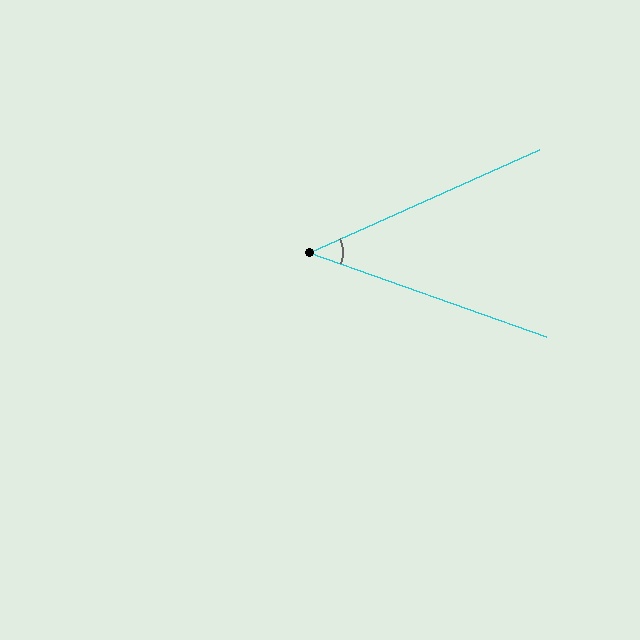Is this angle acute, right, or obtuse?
It is acute.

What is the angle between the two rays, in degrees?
Approximately 44 degrees.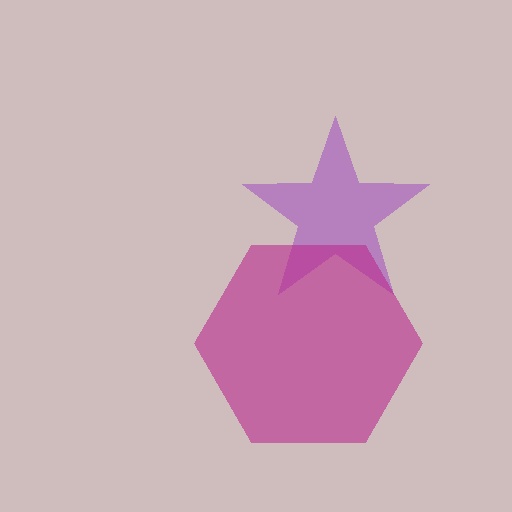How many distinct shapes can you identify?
There are 2 distinct shapes: a purple star, a magenta hexagon.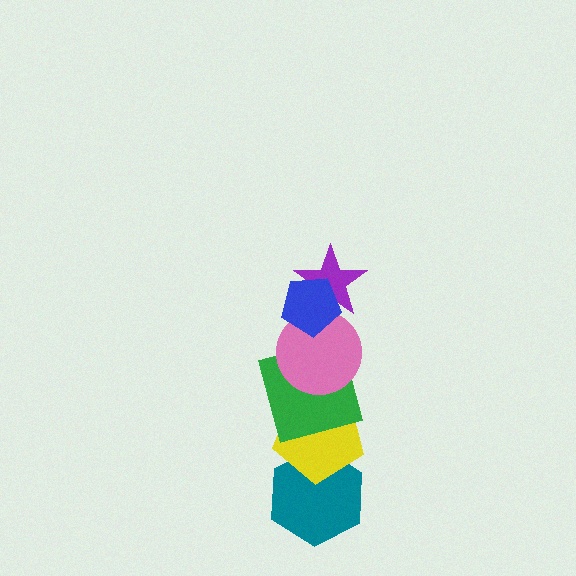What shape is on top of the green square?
The pink circle is on top of the green square.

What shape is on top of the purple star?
The blue pentagon is on top of the purple star.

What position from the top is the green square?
The green square is 4th from the top.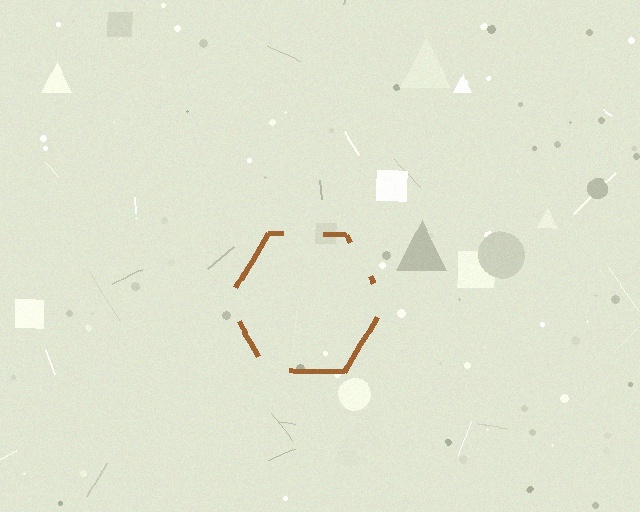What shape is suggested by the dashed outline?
The dashed outline suggests a hexagon.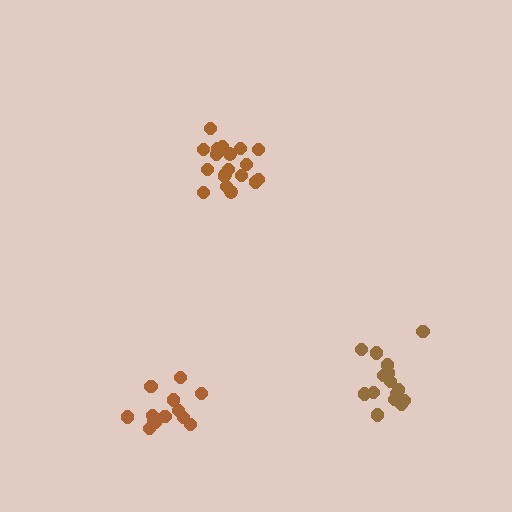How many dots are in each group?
Group 1: 19 dots, Group 2: 13 dots, Group 3: 15 dots (47 total).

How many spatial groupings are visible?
There are 3 spatial groupings.